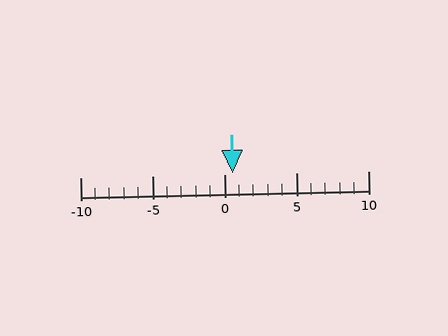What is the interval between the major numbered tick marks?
The major tick marks are spaced 5 units apart.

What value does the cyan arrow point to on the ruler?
The cyan arrow points to approximately 1.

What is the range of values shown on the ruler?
The ruler shows values from -10 to 10.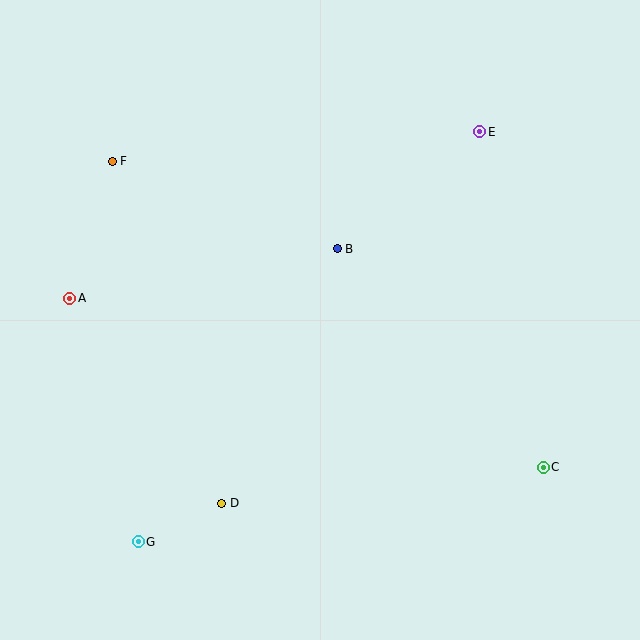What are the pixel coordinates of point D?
Point D is at (222, 503).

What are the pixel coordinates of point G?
Point G is at (138, 542).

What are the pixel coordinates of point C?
Point C is at (543, 467).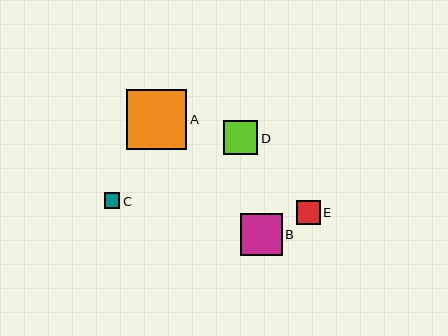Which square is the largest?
Square A is the largest with a size of approximately 60 pixels.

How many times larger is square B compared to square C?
Square B is approximately 2.7 times the size of square C.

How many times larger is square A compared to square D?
Square A is approximately 1.8 times the size of square D.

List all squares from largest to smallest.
From largest to smallest: A, B, D, E, C.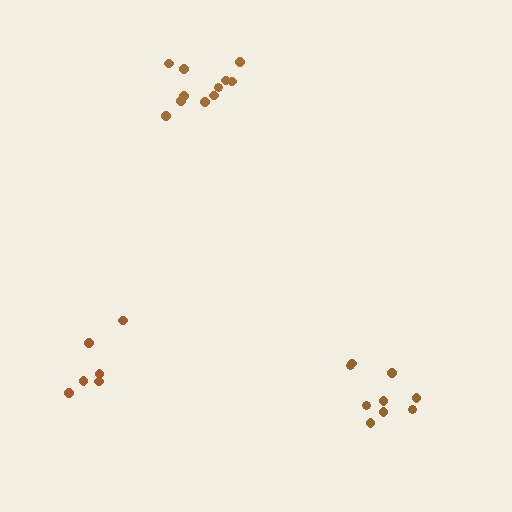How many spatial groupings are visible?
There are 3 spatial groupings.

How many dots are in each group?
Group 1: 11 dots, Group 2: 9 dots, Group 3: 6 dots (26 total).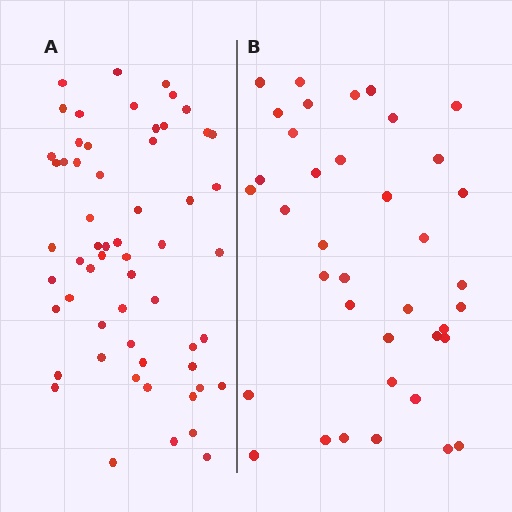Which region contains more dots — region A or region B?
Region A (the left region) has more dots.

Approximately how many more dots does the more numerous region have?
Region A has approximately 20 more dots than region B.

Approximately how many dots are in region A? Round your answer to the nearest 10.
About 60 dots. (The exact count is 58, which rounds to 60.)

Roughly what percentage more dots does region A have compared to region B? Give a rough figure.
About 55% more.